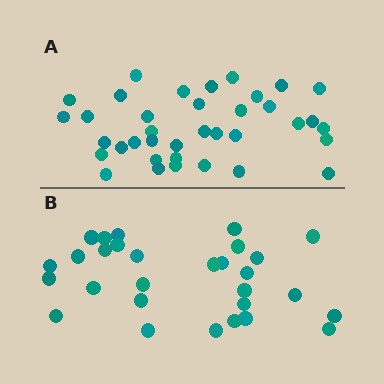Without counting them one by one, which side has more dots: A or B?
Region A (the top region) has more dots.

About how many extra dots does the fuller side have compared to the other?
Region A has roughly 8 or so more dots than region B.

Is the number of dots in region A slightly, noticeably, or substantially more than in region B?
Region A has noticeably more, but not dramatically so. The ratio is roughly 1.3 to 1.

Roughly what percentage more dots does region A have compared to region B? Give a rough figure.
About 30% more.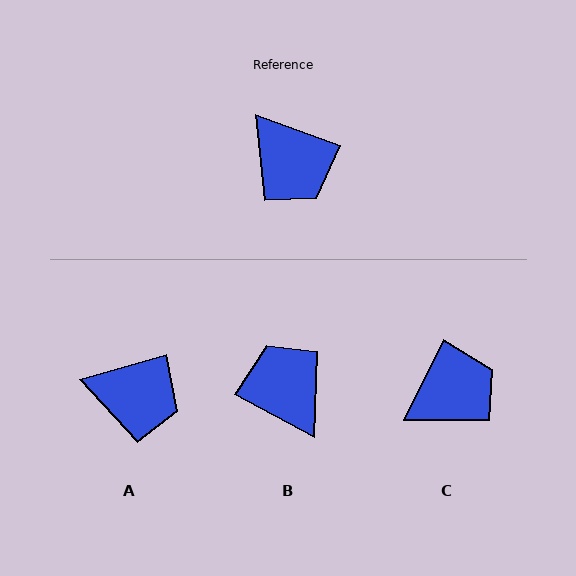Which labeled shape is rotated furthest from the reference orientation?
B, about 171 degrees away.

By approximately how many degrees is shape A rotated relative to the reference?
Approximately 36 degrees counter-clockwise.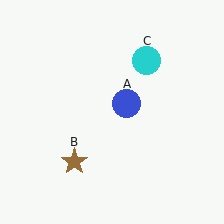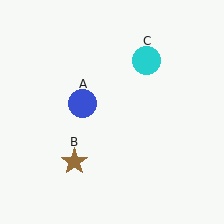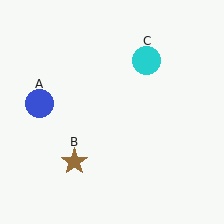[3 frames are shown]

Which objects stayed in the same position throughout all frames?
Brown star (object B) and cyan circle (object C) remained stationary.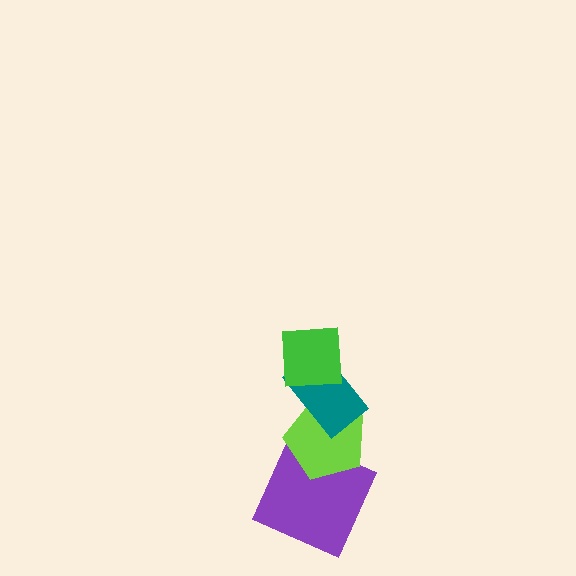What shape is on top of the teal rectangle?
The green square is on top of the teal rectangle.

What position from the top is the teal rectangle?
The teal rectangle is 2nd from the top.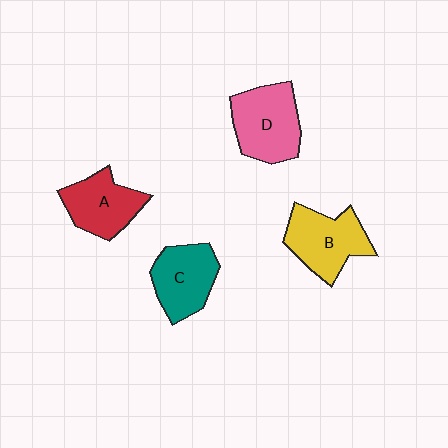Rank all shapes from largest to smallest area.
From largest to smallest: D (pink), B (yellow), C (teal), A (red).